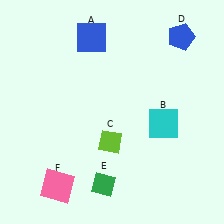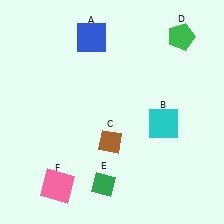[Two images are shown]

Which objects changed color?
C changed from lime to brown. D changed from blue to green.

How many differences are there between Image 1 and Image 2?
There are 2 differences between the two images.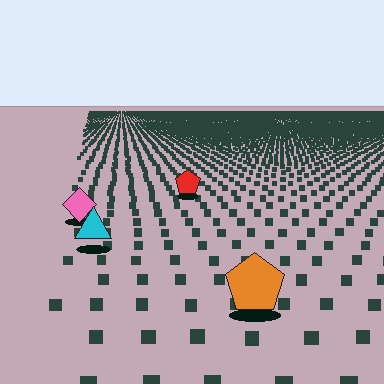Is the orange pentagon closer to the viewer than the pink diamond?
Yes. The orange pentagon is closer — you can tell from the texture gradient: the ground texture is coarser near it.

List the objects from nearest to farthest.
From nearest to farthest: the orange pentagon, the cyan triangle, the pink diamond, the red pentagon.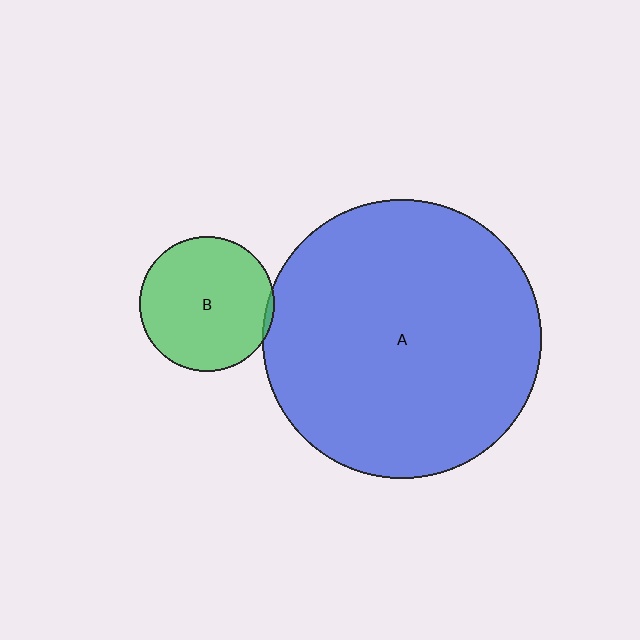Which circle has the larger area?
Circle A (blue).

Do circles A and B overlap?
Yes.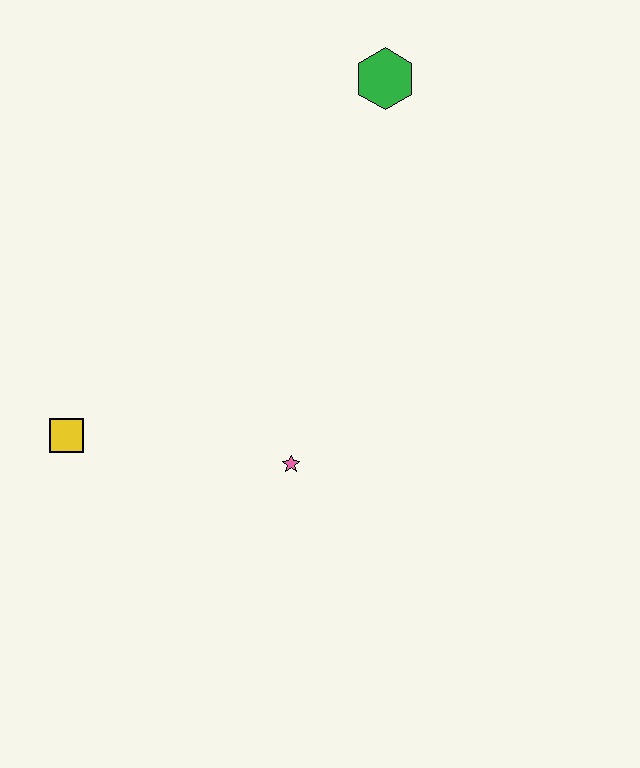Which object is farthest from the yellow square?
The green hexagon is farthest from the yellow square.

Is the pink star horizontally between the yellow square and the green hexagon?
Yes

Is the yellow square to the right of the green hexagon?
No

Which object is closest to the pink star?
The yellow square is closest to the pink star.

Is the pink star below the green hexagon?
Yes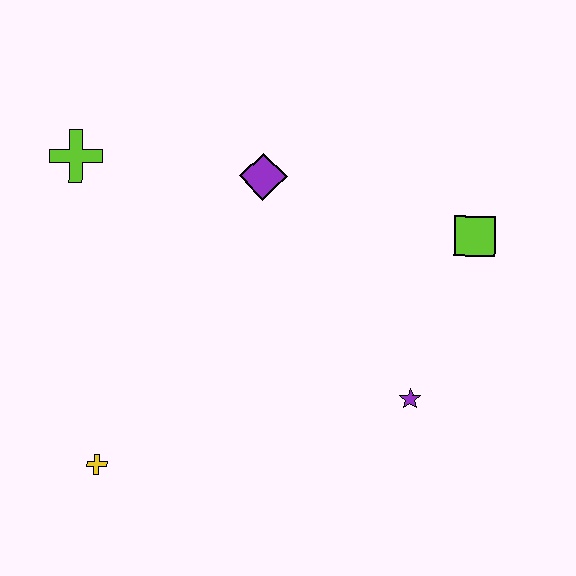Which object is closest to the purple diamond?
The lime cross is closest to the purple diamond.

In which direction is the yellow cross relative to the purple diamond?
The yellow cross is below the purple diamond.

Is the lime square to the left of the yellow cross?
No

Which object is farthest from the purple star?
The lime cross is farthest from the purple star.